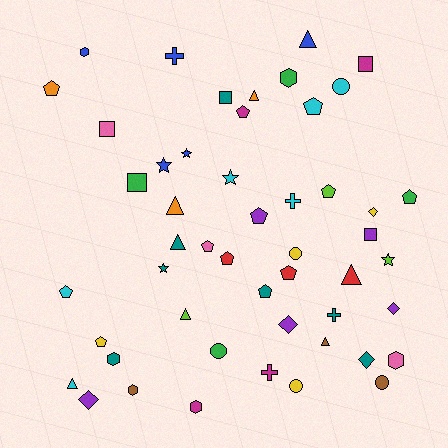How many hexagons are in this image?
There are 6 hexagons.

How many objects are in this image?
There are 50 objects.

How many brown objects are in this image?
There are 3 brown objects.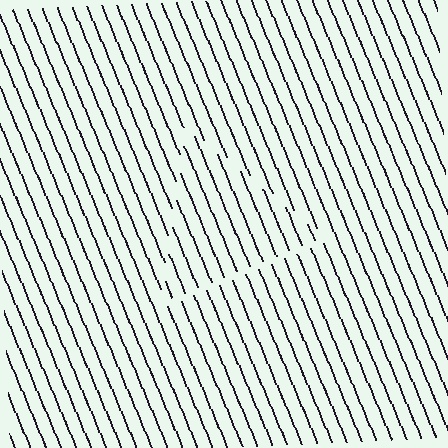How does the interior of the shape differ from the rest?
The interior of the shape contains the same grating, shifted by half a period — the contour is defined by the phase discontinuity where line-ends from the inner and outer gratings abut.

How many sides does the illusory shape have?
3 sides — the line-ends trace a triangle.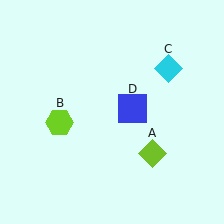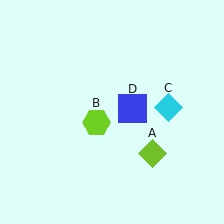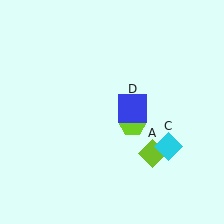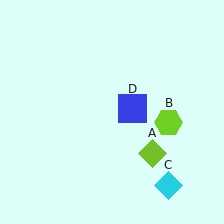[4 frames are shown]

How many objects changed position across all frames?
2 objects changed position: lime hexagon (object B), cyan diamond (object C).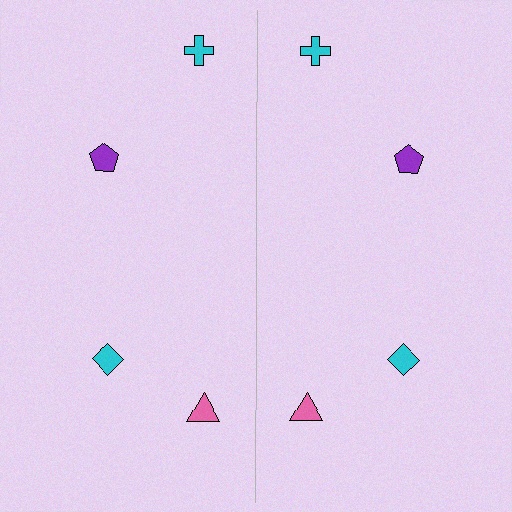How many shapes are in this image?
There are 8 shapes in this image.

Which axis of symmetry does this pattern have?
The pattern has a vertical axis of symmetry running through the center of the image.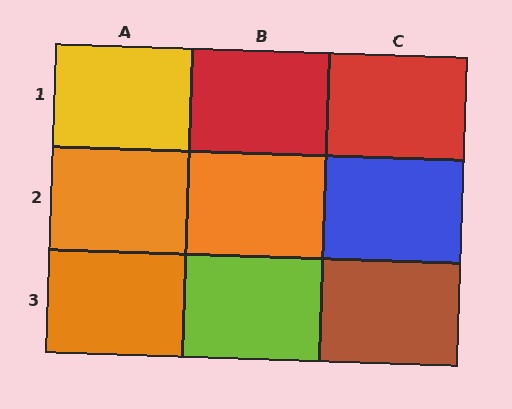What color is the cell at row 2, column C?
Blue.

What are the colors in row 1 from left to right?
Yellow, red, red.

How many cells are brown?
1 cell is brown.